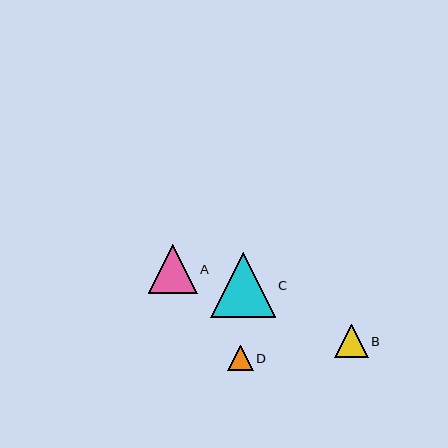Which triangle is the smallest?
Triangle D is the smallest with a size of approximately 26 pixels.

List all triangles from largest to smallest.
From largest to smallest: C, A, B, D.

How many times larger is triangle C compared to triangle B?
Triangle C is approximately 1.9 times the size of triangle B.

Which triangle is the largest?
Triangle C is the largest with a size of approximately 64 pixels.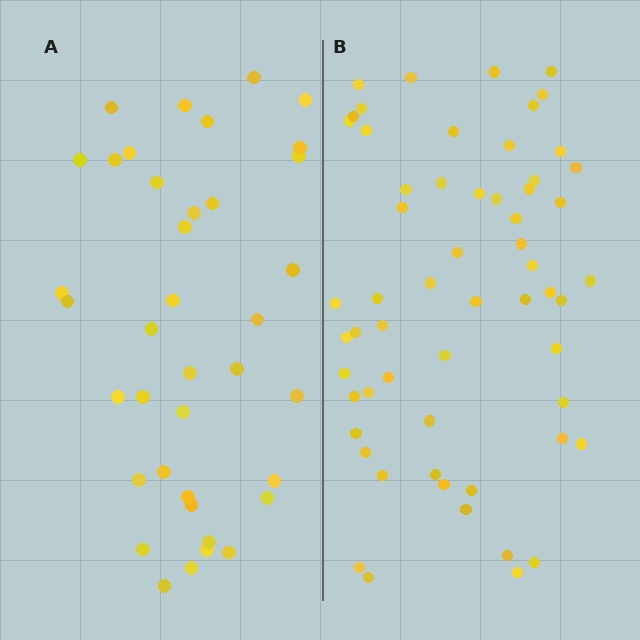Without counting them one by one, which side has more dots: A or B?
Region B (the right region) has more dots.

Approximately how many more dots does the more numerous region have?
Region B has approximately 20 more dots than region A.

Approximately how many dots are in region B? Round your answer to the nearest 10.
About 60 dots. (The exact count is 59, which rounds to 60.)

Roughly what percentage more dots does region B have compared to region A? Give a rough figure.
About 55% more.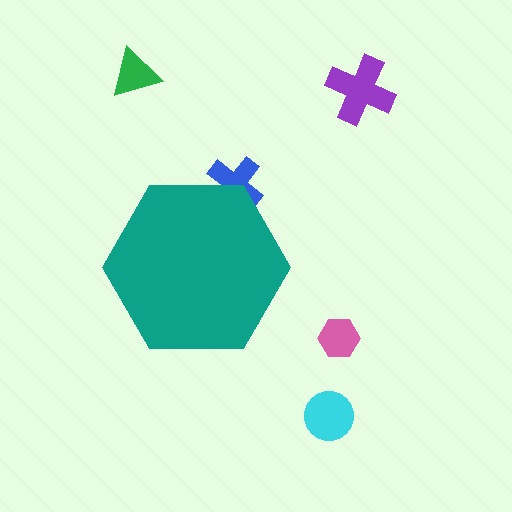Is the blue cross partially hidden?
Yes, the blue cross is partially hidden behind the teal hexagon.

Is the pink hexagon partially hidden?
No, the pink hexagon is fully visible.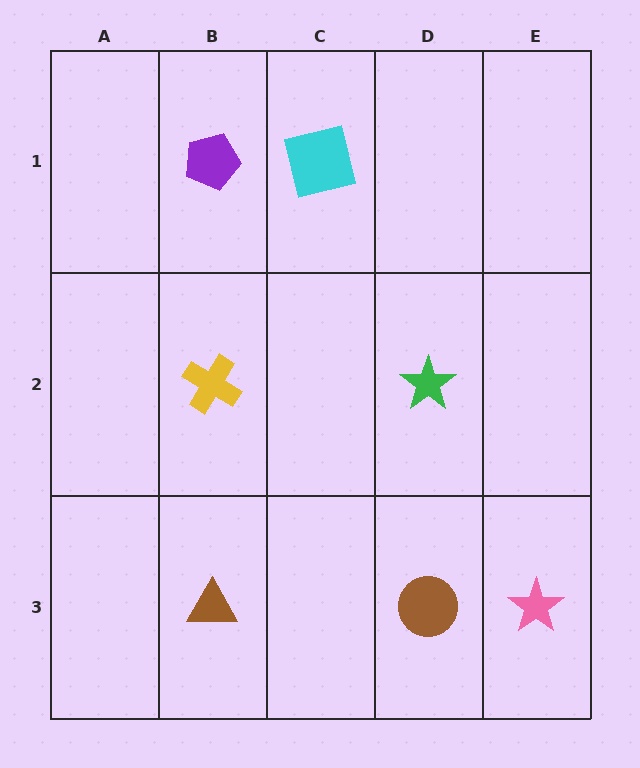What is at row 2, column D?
A green star.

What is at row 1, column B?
A purple pentagon.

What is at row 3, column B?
A brown triangle.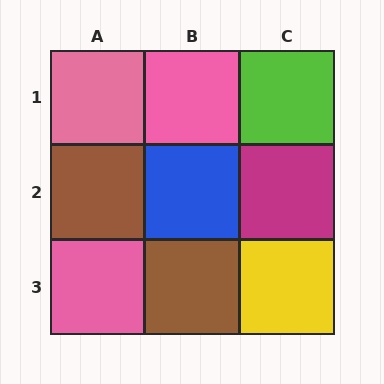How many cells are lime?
1 cell is lime.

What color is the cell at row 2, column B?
Blue.